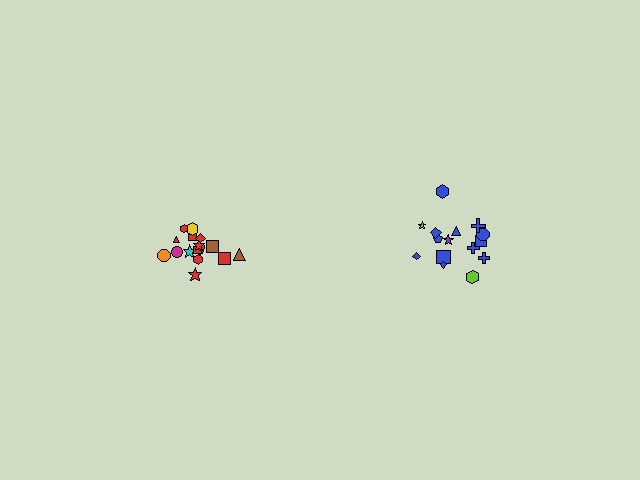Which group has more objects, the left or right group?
The left group.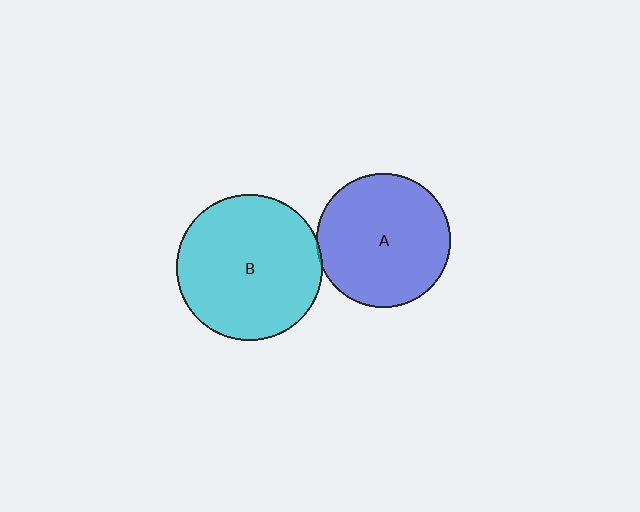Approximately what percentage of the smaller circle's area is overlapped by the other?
Approximately 5%.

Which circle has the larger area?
Circle B (cyan).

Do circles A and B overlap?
Yes.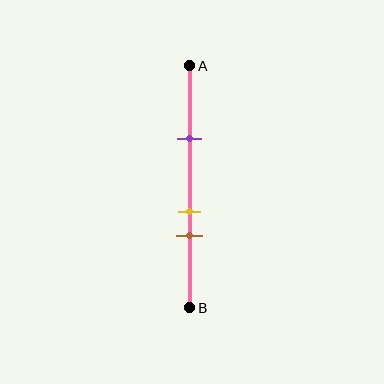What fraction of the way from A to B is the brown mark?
The brown mark is approximately 70% (0.7) of the way from A to B.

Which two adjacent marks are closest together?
The yellow and brown marks are the closest adjacent pair.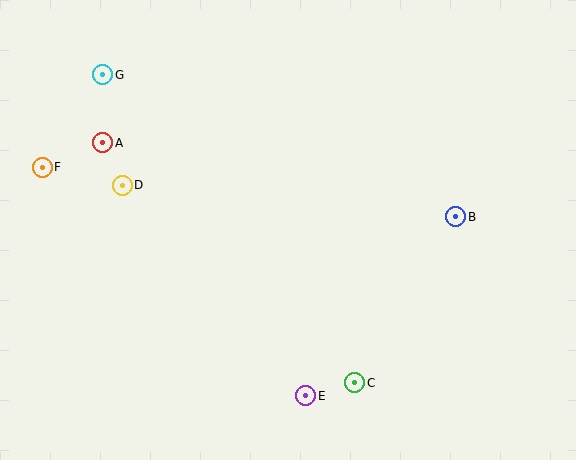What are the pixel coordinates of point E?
Point E is at (306, 396).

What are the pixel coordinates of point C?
Point C is at (355, 383).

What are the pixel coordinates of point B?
Point B is at (456, 217).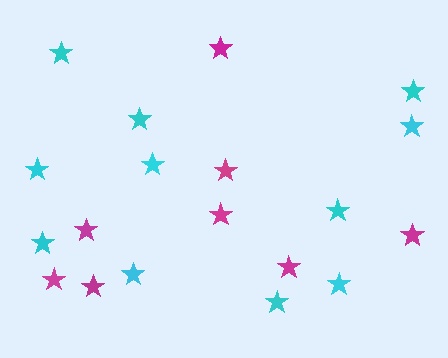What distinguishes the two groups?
There are 2 groups: one group of cyan stars (11) and one group of magenta stars (8).